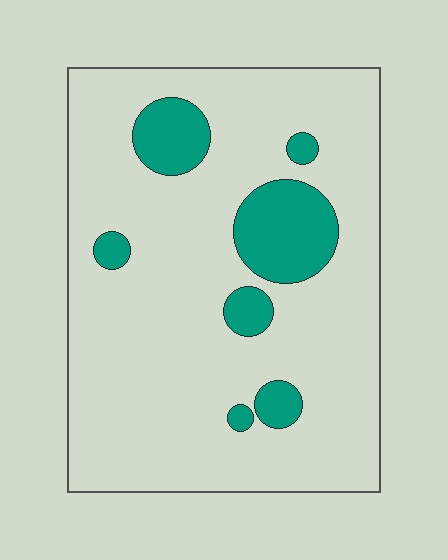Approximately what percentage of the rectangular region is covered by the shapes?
Approximately 15%.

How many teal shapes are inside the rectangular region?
7.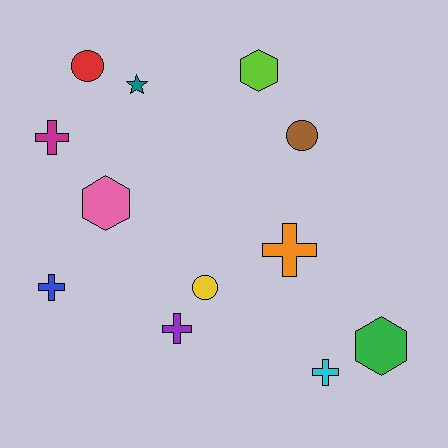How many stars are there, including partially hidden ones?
There is 1 star.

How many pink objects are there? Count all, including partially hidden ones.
There is 1 pink object.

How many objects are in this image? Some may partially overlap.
There are 12 objects.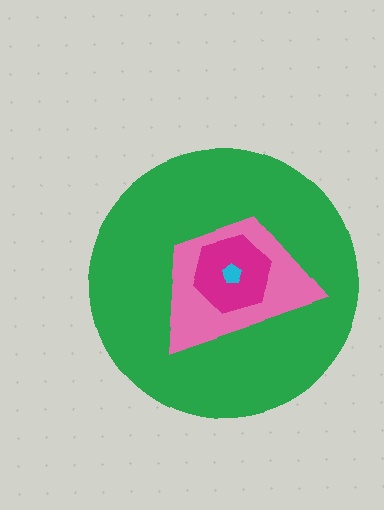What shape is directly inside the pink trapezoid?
The magenta hexagon.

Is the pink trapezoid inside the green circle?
Yes.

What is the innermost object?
The cyan pentagon.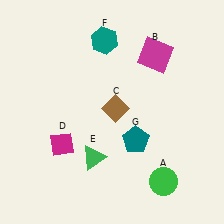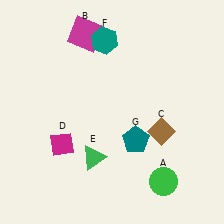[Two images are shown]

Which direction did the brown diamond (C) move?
The brown diamond (C) moved right.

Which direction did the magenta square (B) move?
The magenta square (B) moved left.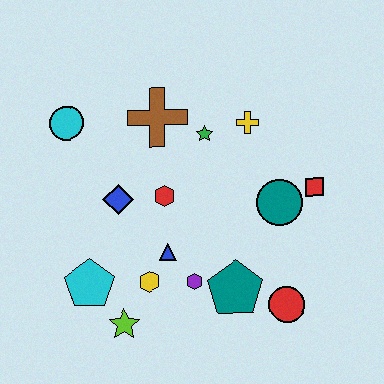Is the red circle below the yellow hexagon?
Yes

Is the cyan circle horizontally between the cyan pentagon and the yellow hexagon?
No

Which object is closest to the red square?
The teal circle is closest to the red square.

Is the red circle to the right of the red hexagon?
Yes